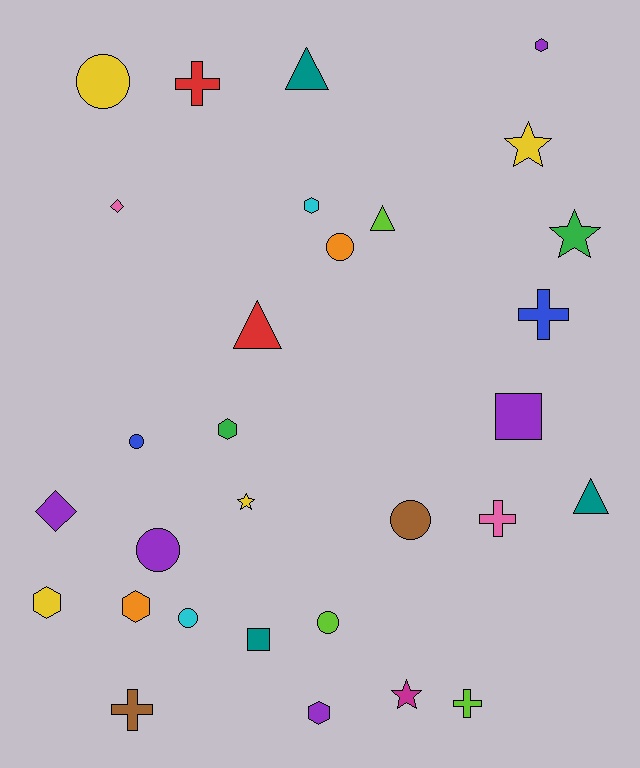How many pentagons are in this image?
There are no pentagons.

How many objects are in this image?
There are 30 objects.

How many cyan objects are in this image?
There are 2 cyan objects.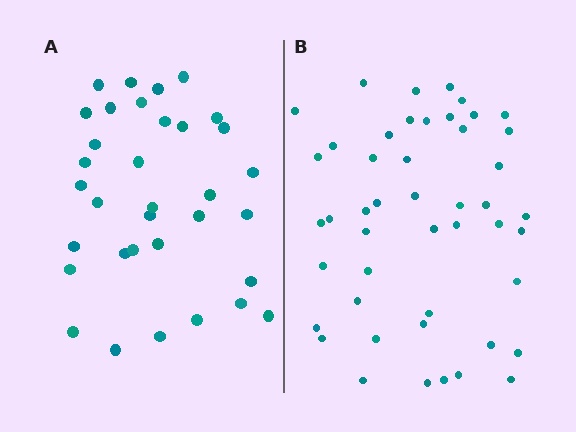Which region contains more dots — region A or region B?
Region B (the right region) has more dots.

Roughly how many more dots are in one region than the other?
Region B has approximately 15 more dots than region A.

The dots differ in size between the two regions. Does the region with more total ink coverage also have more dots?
No. Region A has more total ink coverage because its dots are larger, but region B actually contains more individual dots. Total area can be misleading — the number of items is what matters here.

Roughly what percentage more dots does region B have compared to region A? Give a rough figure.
About 40% more.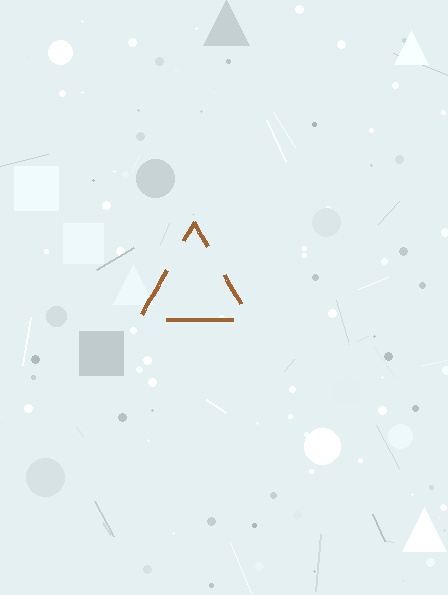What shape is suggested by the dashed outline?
The dashed outline suggests a triangle.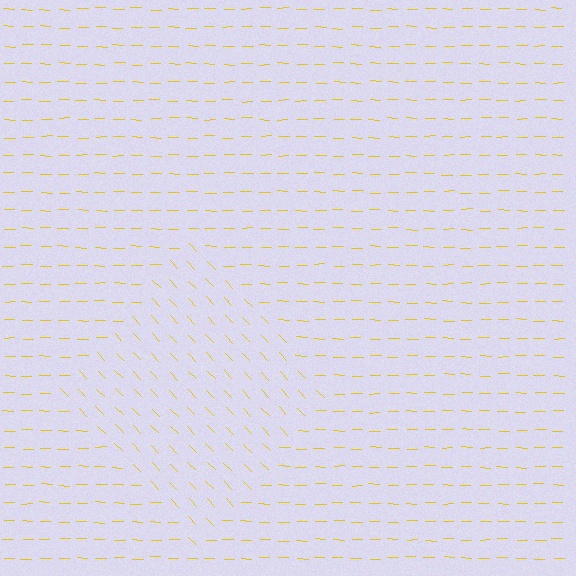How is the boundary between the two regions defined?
The boundary is defined purely by a change in line orientation (approximately 45 degrees difference). All lines are the same color and thickness.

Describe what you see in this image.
The image is filled with small yellow line segments. A diamond region in the image has lines oriented differently from the surrounding lines, creating a visible texture boundary.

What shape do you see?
I see a diamond.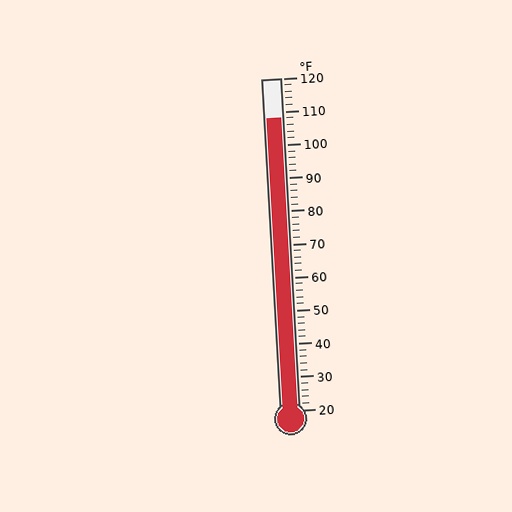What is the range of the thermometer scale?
The thermometer scale ranges from 20°F to 120°F.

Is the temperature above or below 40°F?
The temperature is above 40°F.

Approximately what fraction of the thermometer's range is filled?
The thermometer is filled to approximately 90% of its range.